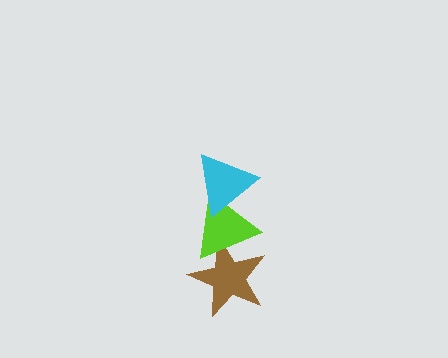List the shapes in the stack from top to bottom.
From top to bottom: the cyan triangle, the lime triangle, the brown star.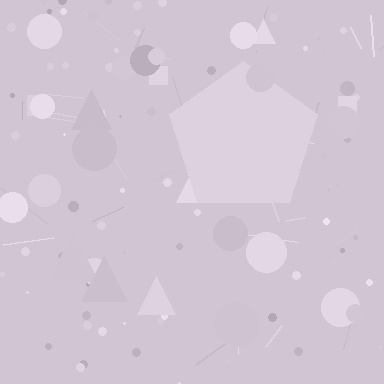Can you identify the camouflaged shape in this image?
The camouflaged shape is a pentagon.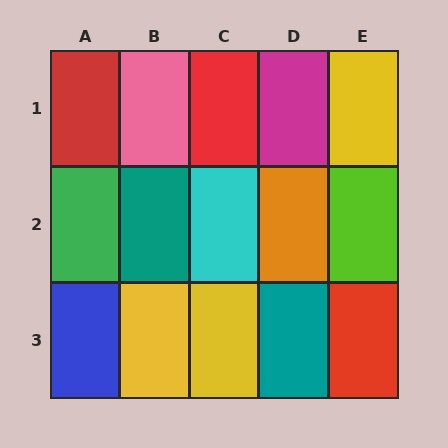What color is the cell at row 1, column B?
Pink.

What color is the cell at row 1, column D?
Magenta.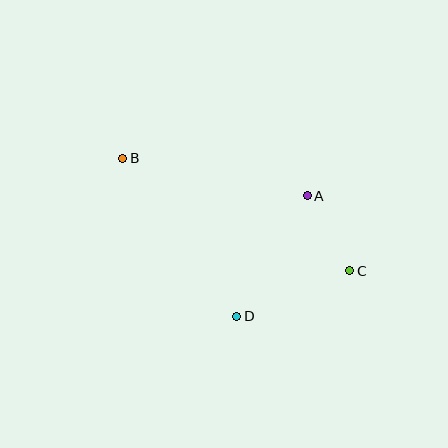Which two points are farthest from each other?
Points B and C are farthest from each other.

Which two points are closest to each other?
Points A and C are closest to each other.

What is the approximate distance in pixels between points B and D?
The distance between B and D is approximately 195 pixels.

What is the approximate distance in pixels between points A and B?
The distance between A and B is approximately 188 pixels.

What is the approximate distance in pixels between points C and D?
The distance between C and D is approximately 122 pixels.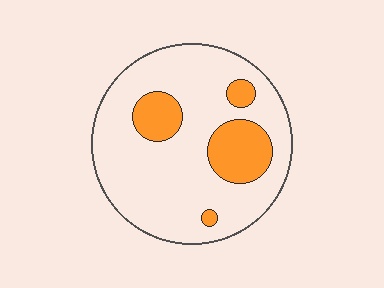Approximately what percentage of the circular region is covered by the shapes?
Approximately 20%.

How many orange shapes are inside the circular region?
4.